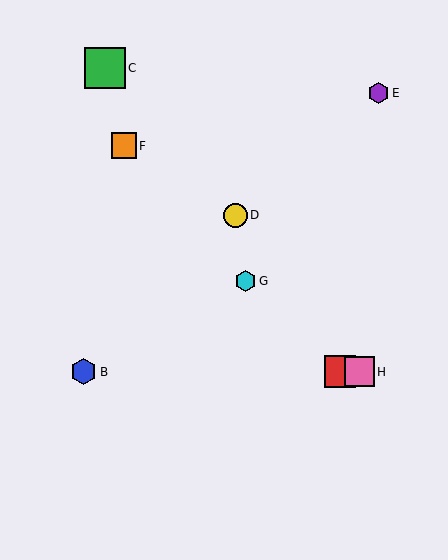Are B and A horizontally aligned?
Yes, both are at y≈372.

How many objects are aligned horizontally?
3 objects (A, B, H) are aligned horizontally.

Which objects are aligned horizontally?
Objects A, B, H are aligned horizontally.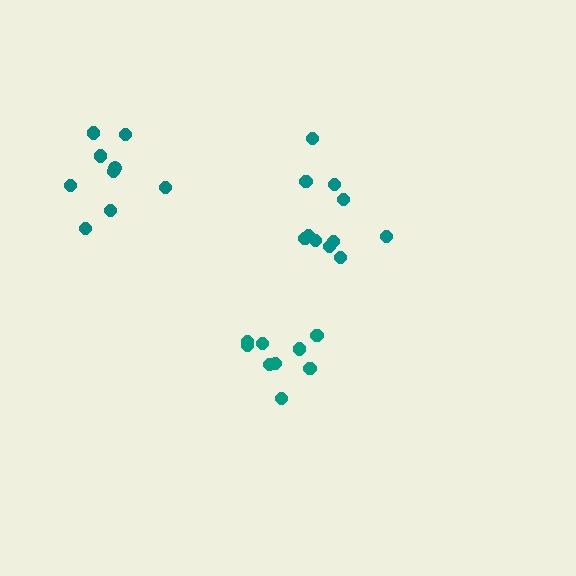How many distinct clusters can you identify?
There are 3 distinct clusters.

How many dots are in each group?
Group 1: 11 dots, Group 2: 9 dots, Group 3: 9 dots (29 total).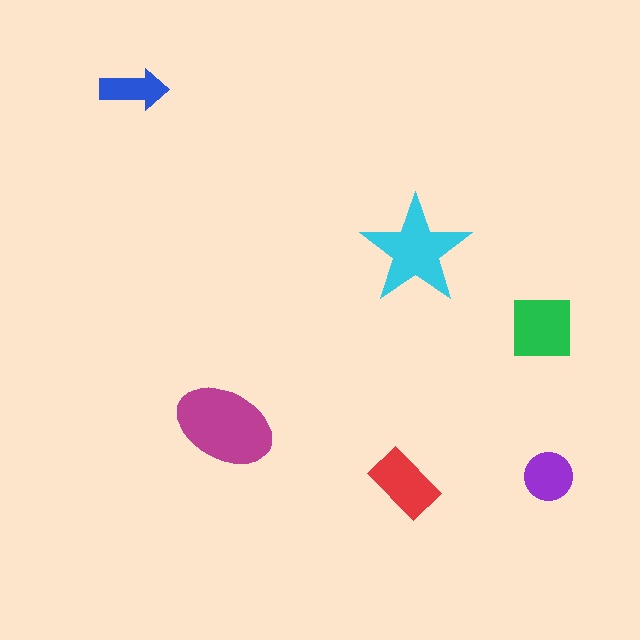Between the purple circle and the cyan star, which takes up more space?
The cyan star.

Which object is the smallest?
The blue arrow.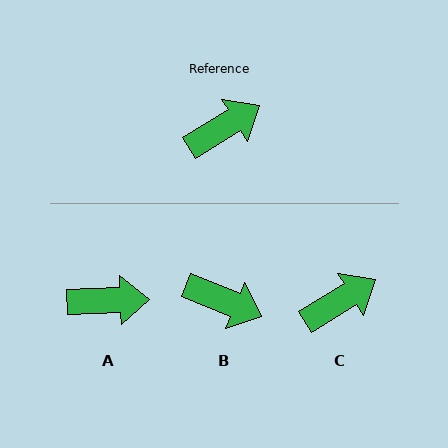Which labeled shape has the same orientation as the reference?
C.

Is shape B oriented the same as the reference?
No, it is off by about 54 degrees.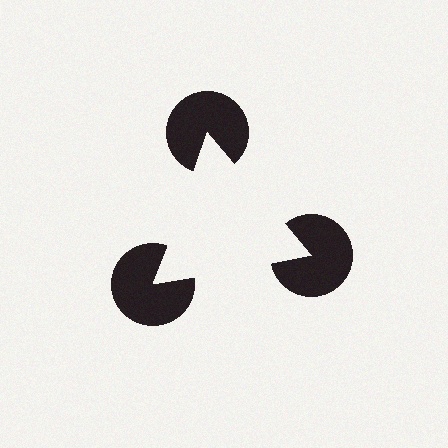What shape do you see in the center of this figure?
An illusory triangle — its edges are inferred from the aligned wedge cuts in the pac-man discs, not physically drawn.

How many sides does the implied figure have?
3 sides.